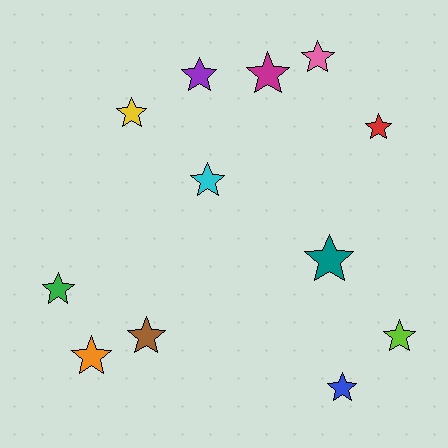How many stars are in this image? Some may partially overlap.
There are 12 stars.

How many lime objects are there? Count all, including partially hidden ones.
There is 1 lime object.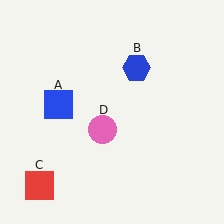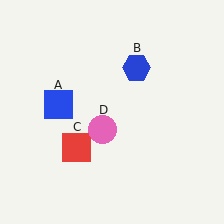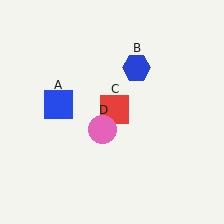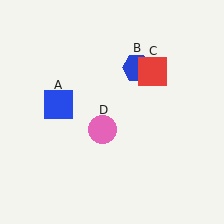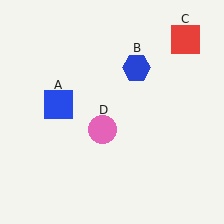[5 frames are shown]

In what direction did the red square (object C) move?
The red square (object C) moved up and to the right.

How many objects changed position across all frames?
1 object changed position: red square (object C).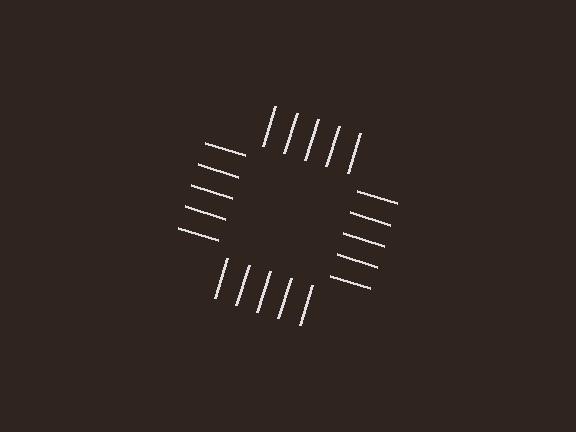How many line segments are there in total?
20 — 5 along each of the 4 edges.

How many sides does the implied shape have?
4 sides — the line-ends trace a square.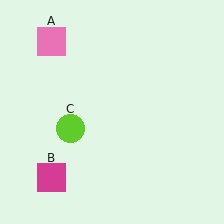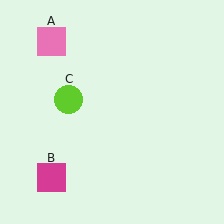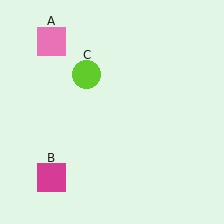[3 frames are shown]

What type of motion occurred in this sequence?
The lime circle (object C) rotated clockwise around the center of the scene.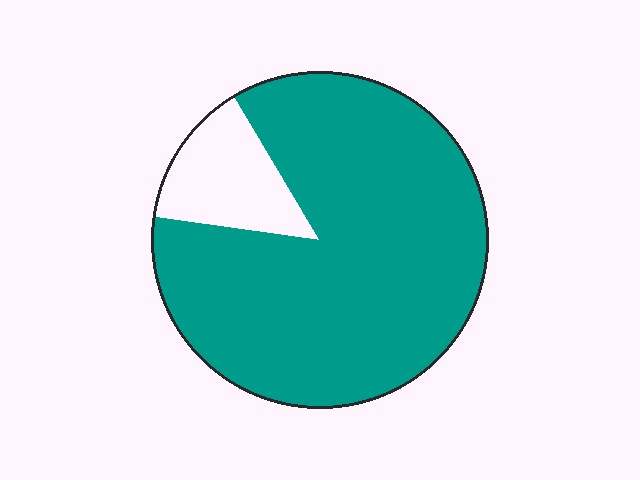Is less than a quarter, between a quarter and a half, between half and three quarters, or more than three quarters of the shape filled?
More than three quarters.